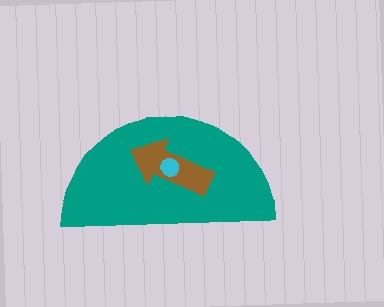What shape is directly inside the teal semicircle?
The brown arrow.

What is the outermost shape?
The teal semicircle.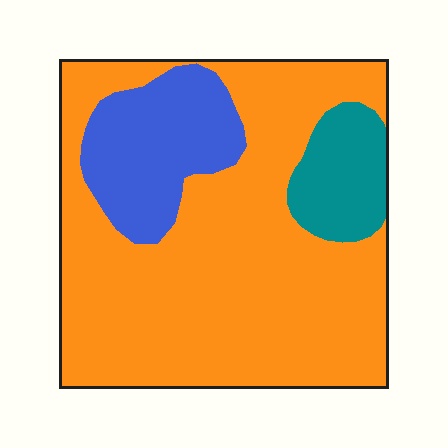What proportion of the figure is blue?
Blue covers around 20% of the figure.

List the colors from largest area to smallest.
From largest to smallest: orange, blue, teal.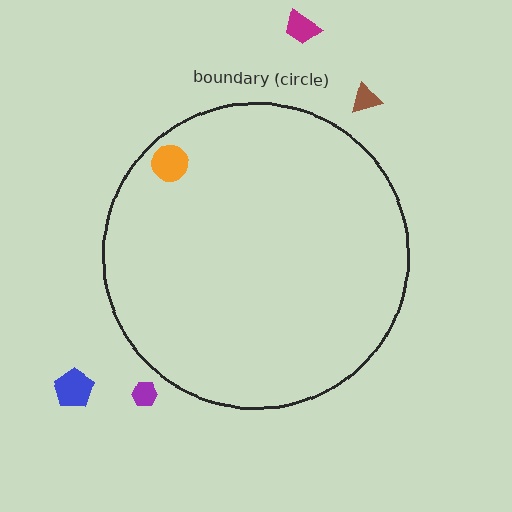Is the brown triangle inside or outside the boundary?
Outside.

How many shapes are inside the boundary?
1 inside, 4 outside.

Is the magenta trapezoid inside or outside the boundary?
Outside.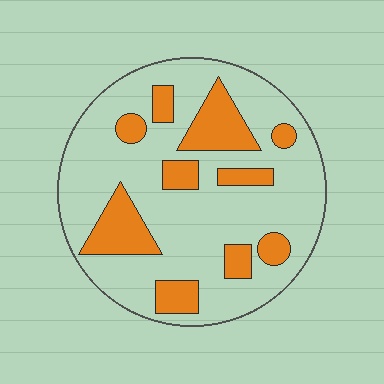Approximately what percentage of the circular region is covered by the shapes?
Approximately 25%.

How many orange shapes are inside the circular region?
10.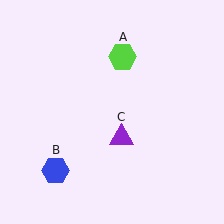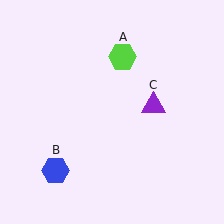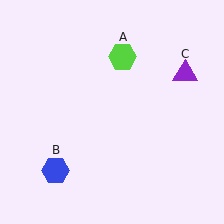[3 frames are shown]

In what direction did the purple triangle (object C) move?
The purple triangle (object C) moved up and to the right.